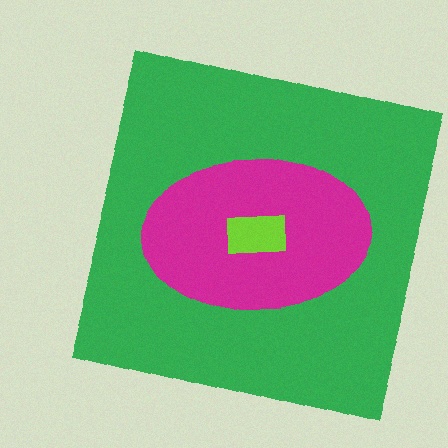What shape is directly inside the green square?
The magenta ellipse.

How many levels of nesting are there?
3.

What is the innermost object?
The lime rectangle.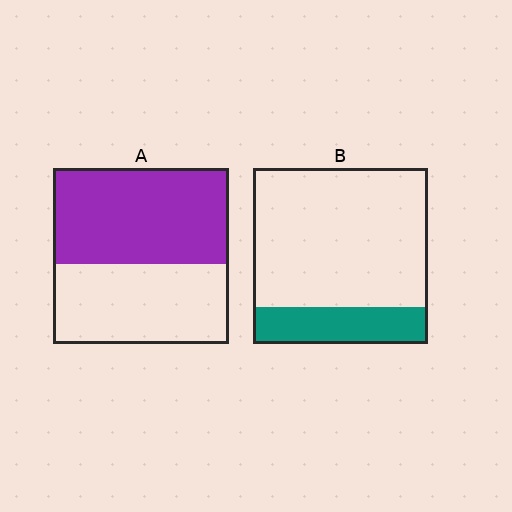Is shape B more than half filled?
No.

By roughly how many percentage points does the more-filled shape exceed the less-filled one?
By roughly 35 percentage points (A over B).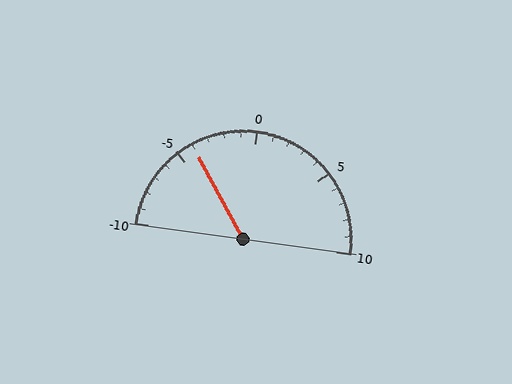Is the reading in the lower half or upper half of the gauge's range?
The reading is in the lower half of the range (-10 to 10).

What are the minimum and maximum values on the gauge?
The gauge ranges from -10 to 10.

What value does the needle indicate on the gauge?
The needle indicates approximately -4.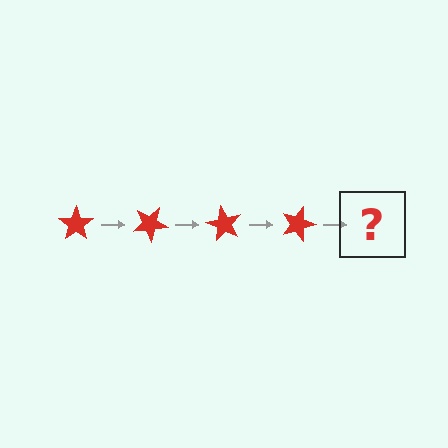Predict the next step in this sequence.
The next step is a red star rotated 120 degrees.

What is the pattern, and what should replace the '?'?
The pattern is that the star rotates 30 degrees each step. The '?' should be a red star rotated 120 degrees.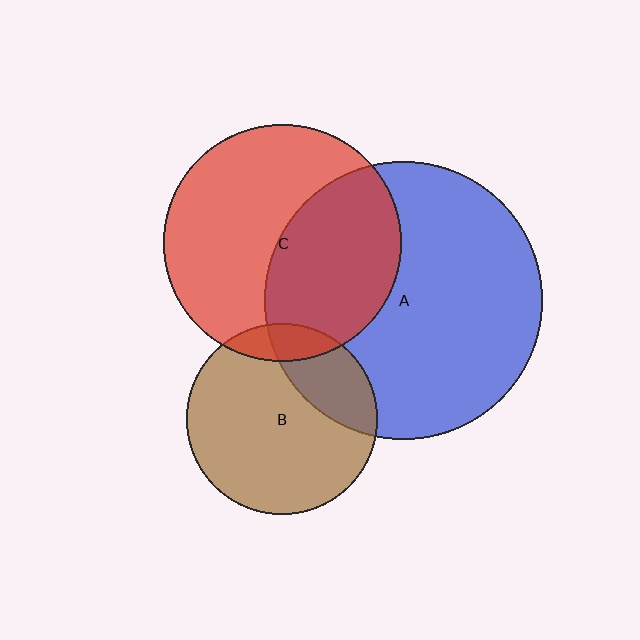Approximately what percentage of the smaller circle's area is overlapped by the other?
Approximately 25%.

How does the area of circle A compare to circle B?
Approximately 2.1 times.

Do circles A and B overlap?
Yes.